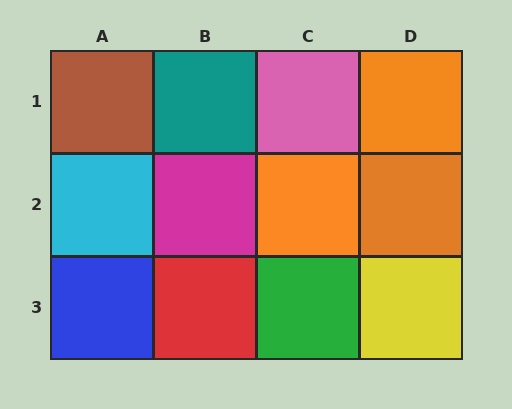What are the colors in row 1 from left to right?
Brown, teal, pink, orange.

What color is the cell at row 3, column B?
Red.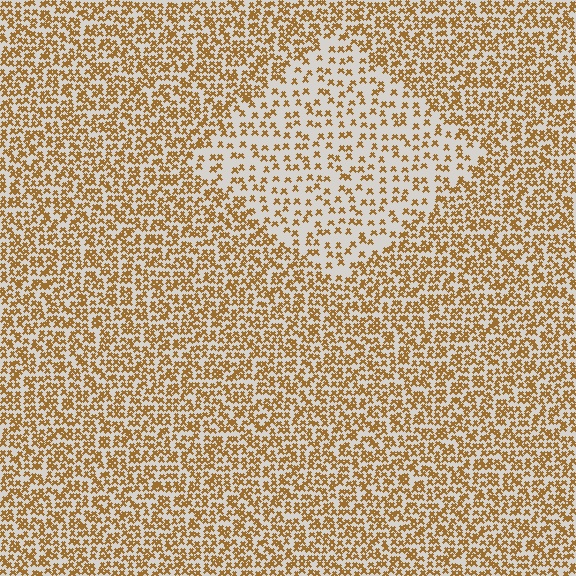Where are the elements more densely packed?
The elements are more densely packed outside the diamond boundary.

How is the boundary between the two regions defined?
The boundary is defined by a change in element density (approximately 2.1x ratio). All elements are the same color, size, and shape.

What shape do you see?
I see a diamond.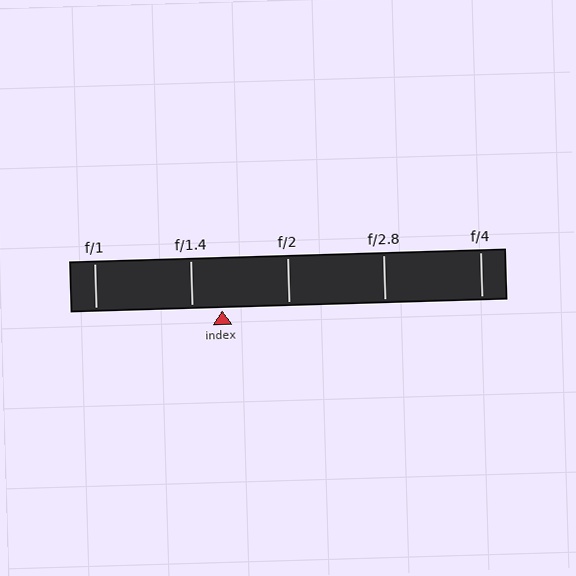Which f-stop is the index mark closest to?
The index mark is closest to f/1.4.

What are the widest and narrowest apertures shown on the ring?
The widest aperture shown is f/1 and the narrowest is f/4.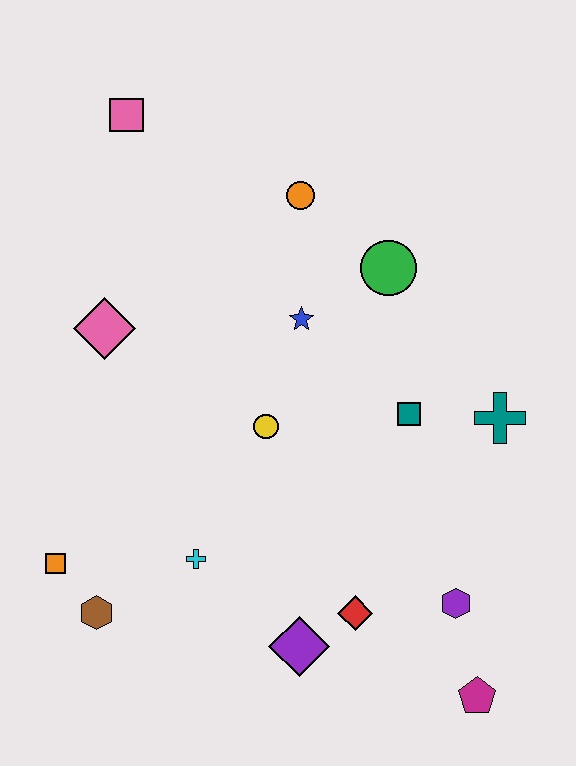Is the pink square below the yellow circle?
No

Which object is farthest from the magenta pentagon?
The pink square is farthest from the magenta pentagon.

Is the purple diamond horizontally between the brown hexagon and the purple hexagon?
Yes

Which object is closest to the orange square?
The brown hexagon is closest to the orange square.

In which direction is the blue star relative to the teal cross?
The blue star is to the left of the teal cross.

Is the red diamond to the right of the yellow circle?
Yes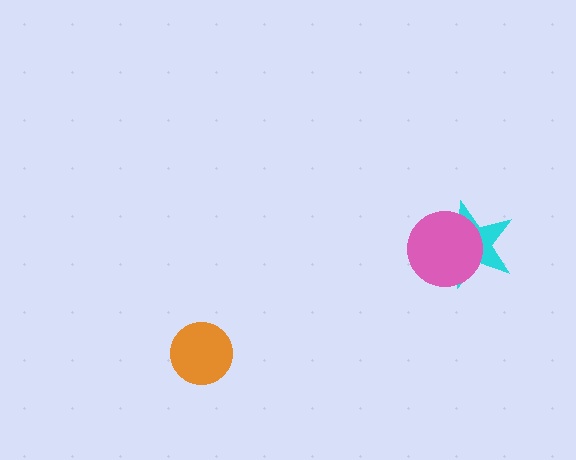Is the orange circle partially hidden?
No, no other shape covers it.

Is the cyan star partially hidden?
Yes, it is partially covered by another shape.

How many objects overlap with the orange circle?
0 objects overlap with the orange circle.